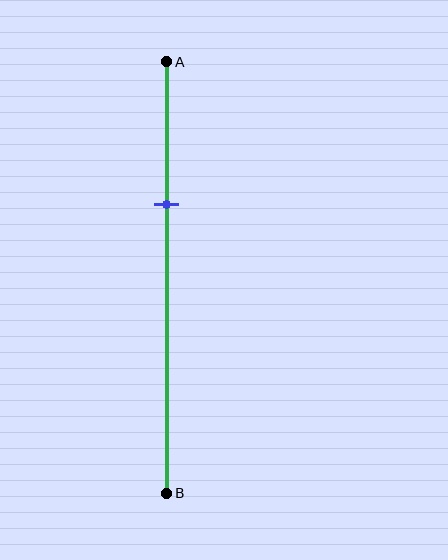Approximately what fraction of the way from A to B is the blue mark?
The blue mark is approximately 35% of the way from A to B.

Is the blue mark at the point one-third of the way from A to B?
Yes, the mark is approximately at the one-third point.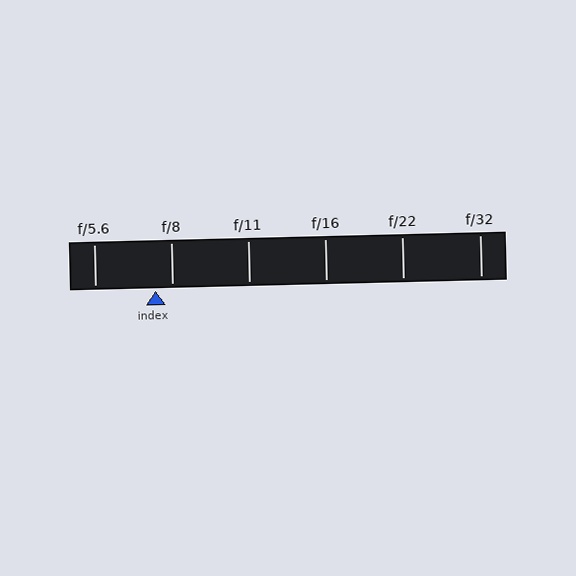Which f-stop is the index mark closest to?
The index mark is closest to f/8.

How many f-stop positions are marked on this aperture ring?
There are 6 f-stop positions marked.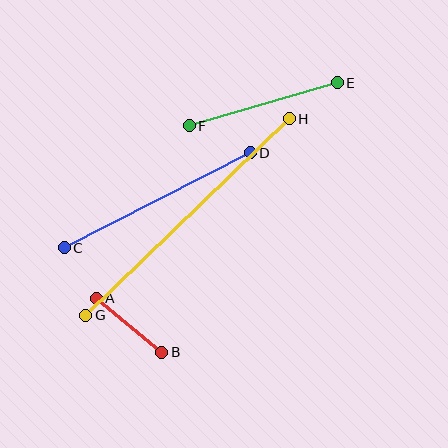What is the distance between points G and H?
The distance is approximately 283 pixels.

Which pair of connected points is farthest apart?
Points G and H are farthest apart.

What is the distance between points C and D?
The distance is approximately 209 pixels.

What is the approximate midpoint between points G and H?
The midpoint is at approximately (187, 217) pixels.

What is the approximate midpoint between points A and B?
The midpoint is at approximately (129, 325) pixels.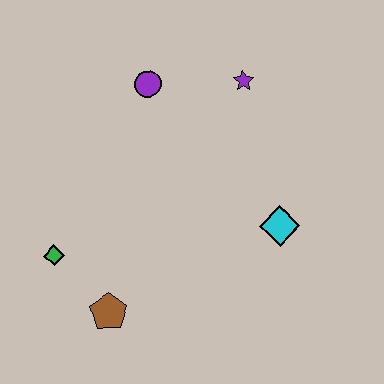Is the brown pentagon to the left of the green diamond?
No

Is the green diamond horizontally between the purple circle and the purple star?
No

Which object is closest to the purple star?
The purple circle is closest to the purple star.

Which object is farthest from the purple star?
The brown pentagon is farthest from the purple star.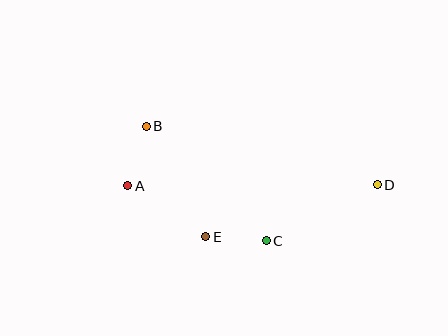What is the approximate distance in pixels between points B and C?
The distance between B and C is approximately 166 pixels.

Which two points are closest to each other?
Points C and E are closest to each other.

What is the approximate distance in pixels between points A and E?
The distance between A and E is approximately 93 pixels.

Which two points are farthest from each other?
Points A and D are farthest from each other.